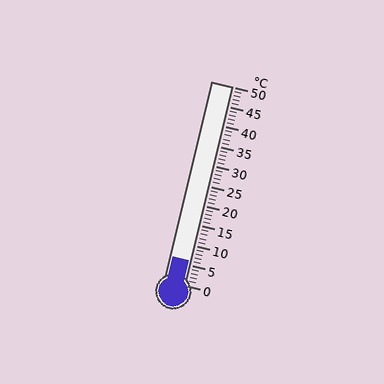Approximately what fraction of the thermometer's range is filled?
The thermometer is filled to approximately 10% of its range.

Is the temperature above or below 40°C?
The temperature is below 40°C.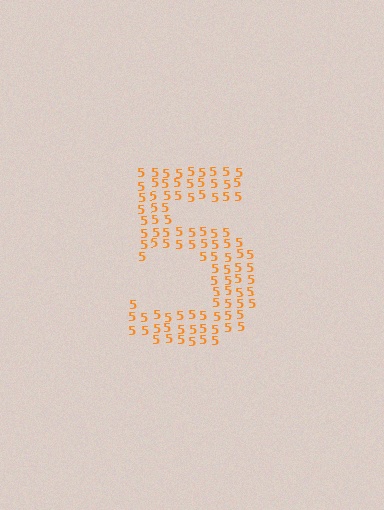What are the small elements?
The small elements are digit 5's.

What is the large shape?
The large shape is the digit 5.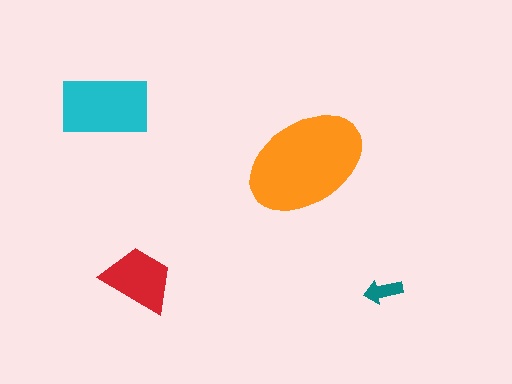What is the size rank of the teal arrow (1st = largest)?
4th.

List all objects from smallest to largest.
The teal arrow, the red trapezoid, the cyan rectangle, the orange ellipse.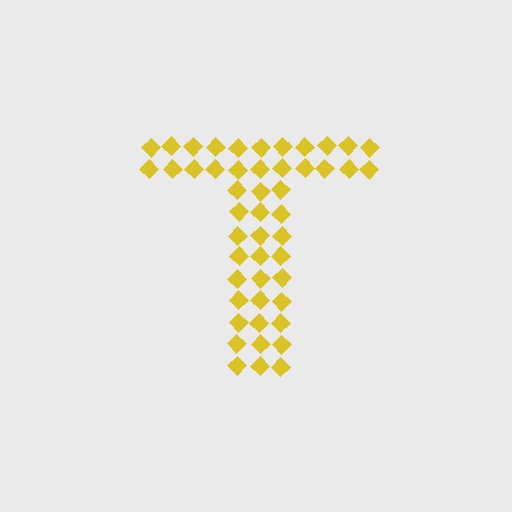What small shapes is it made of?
It is made of small diamonds.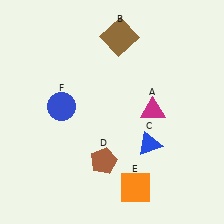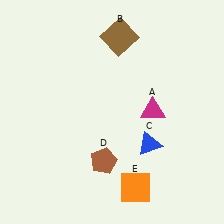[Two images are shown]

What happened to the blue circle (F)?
The blue circle (F) was removed in Image 2. It was in the top-left area of Image 1.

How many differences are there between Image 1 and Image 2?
There is 1 difference between the two images.